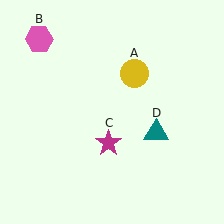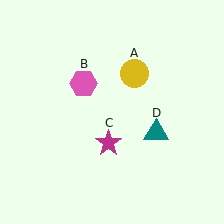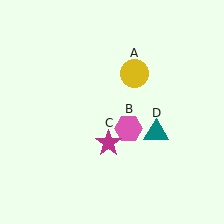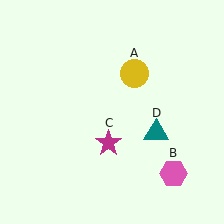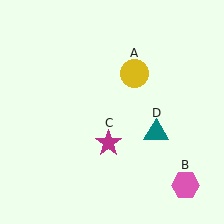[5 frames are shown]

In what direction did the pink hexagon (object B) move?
The pink hexagon (object B) moved down and to the right.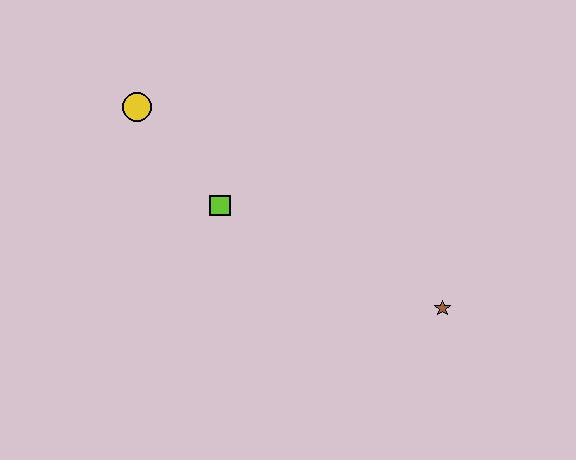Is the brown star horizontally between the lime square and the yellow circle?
No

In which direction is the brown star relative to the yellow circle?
The brown star is to the right of the yellow circle.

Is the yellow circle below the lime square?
No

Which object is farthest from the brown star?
The yellow circle is farthest from the brown star.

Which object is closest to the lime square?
The yellow circle is closest to the lime square.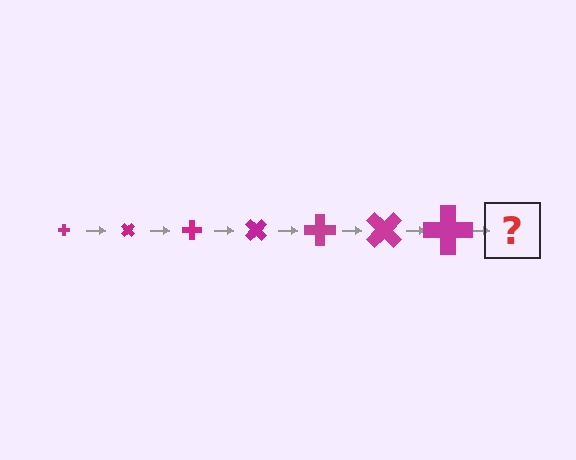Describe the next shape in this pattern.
It should be a cross, larger than the previous one and rotated 315 degrees from the start.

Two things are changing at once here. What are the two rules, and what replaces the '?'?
The two rules are that the cross grows larger each step and it rotates 45 degrees each step. The '?' should be a cross, larger than the previous one and rotated 315 degrees from the start.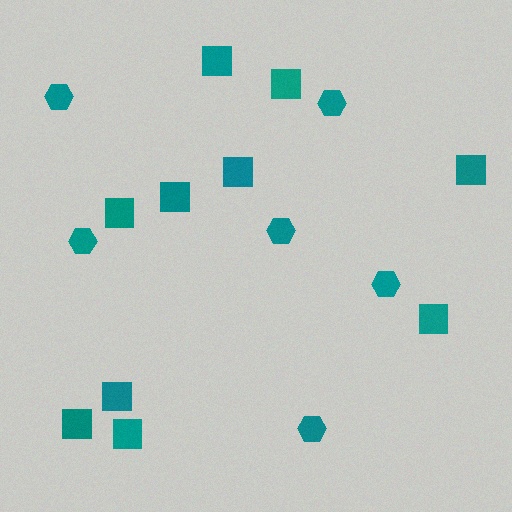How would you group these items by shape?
There are 2 groups: one group of squares (10) and one group of hexagons (6).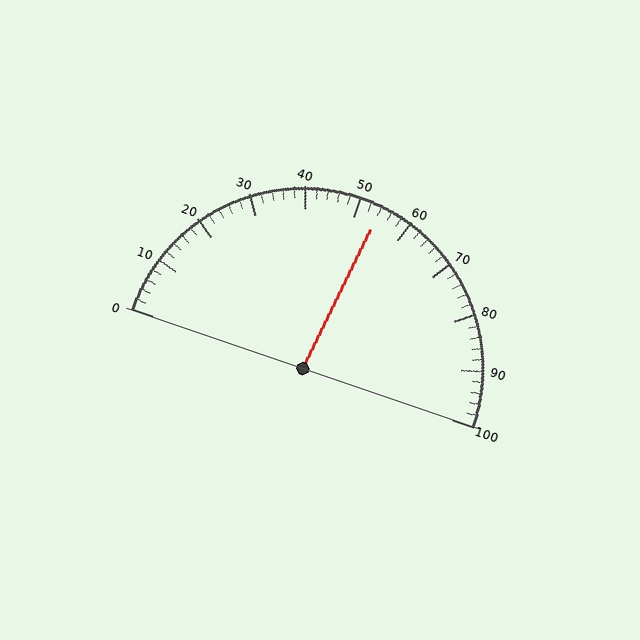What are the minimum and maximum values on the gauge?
The gauge ranges from 0 to 100.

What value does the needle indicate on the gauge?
The needle indicates approximately 54.